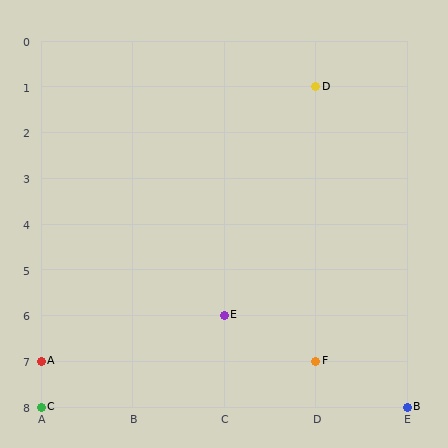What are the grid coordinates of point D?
Point D is at grid coordinates (D, 1).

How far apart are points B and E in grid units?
Points B and E are 2 columns and 2 rows apart (about 2.8 grid units diagonally).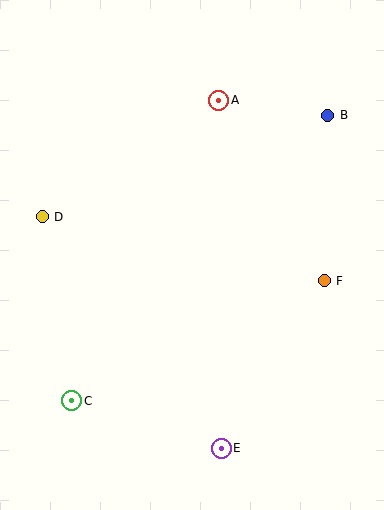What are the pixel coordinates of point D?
Point D is at (42, 217).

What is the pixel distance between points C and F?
The distance between C and F is 280 pixels.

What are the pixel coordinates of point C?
Point C is at (72, 401).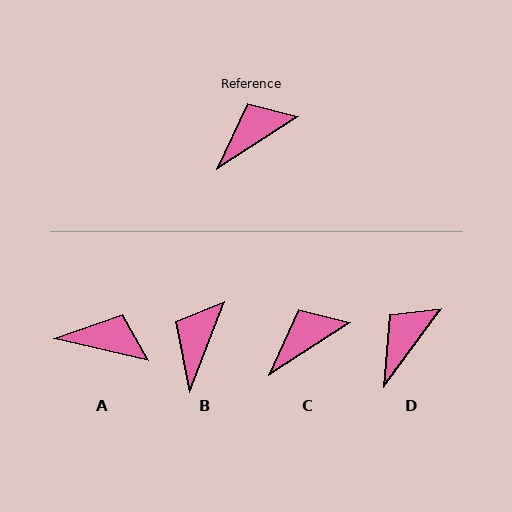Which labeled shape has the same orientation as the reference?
C.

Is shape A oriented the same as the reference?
No, it is off by about 46 degrees.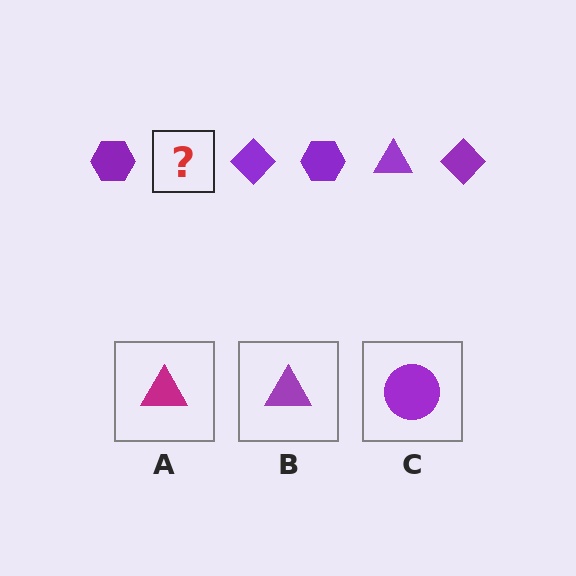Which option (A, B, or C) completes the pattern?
B.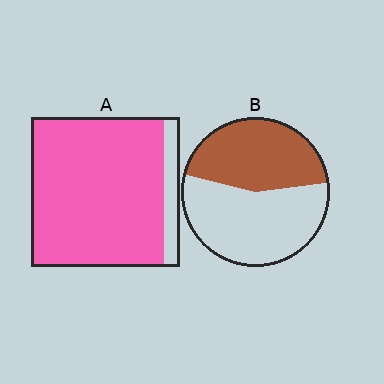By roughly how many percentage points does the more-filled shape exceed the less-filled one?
By roughly 45 percentage points (A over B).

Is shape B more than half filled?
No.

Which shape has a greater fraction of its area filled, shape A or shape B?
Shape A.